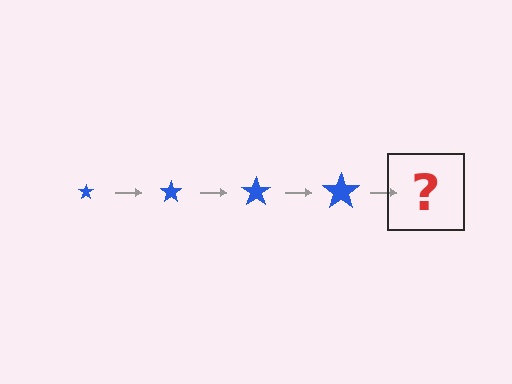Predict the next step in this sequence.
The next step is a blue star, larger than the previous one.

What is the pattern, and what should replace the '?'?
The pattern is that the star gets progressively larger each step. The '?' should be a blue star, larger than the previous one.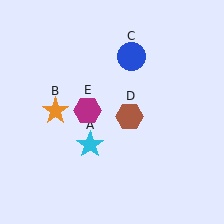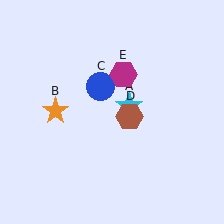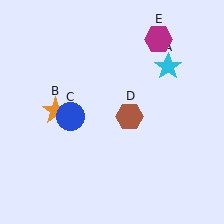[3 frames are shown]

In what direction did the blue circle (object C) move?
The blue circle (object C) moved down and to the left.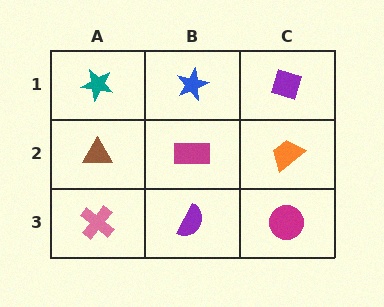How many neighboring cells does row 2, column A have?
3.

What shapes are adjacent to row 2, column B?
A blue star (row 1, column B), a purple semicircle (row 3, column B), a brown triangle (row 2, column A), an orange trapezoid (row 2, column C).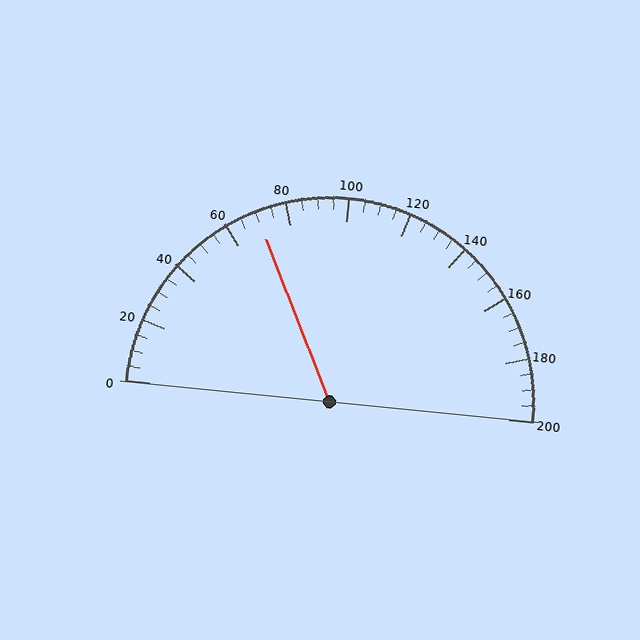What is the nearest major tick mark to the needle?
The nearest major tick mark is 80.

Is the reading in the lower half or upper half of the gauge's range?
The reading is in the lower half of the range (0 to 200).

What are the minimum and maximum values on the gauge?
The gauge ranges from 0 to 200.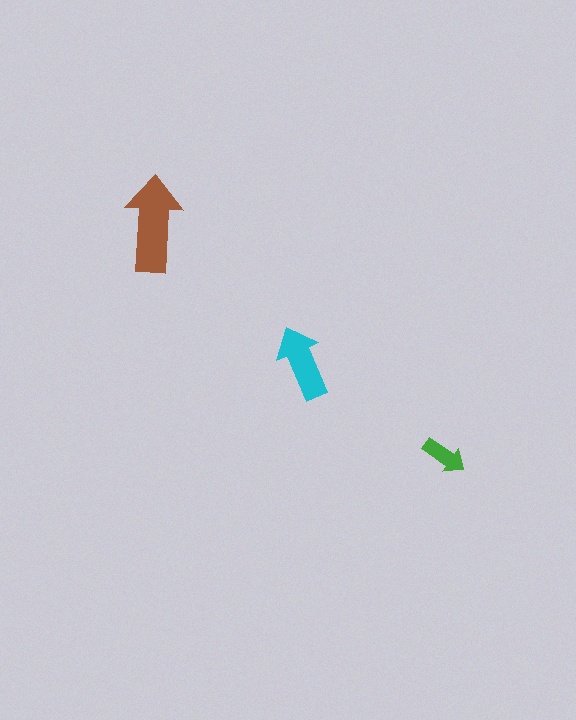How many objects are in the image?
There are 3 objects in the image.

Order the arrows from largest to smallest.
the brown one, the cyan one, the green one.